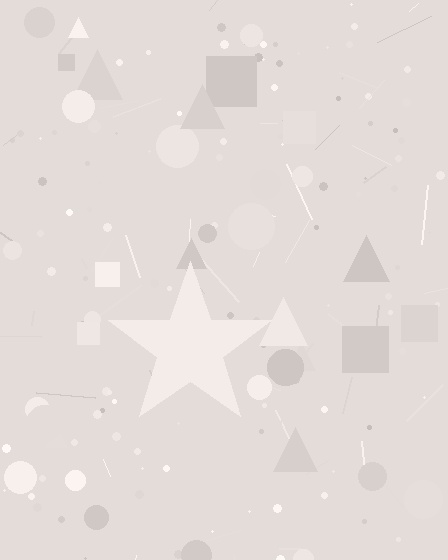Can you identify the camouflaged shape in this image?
The camouflaged shape is a star.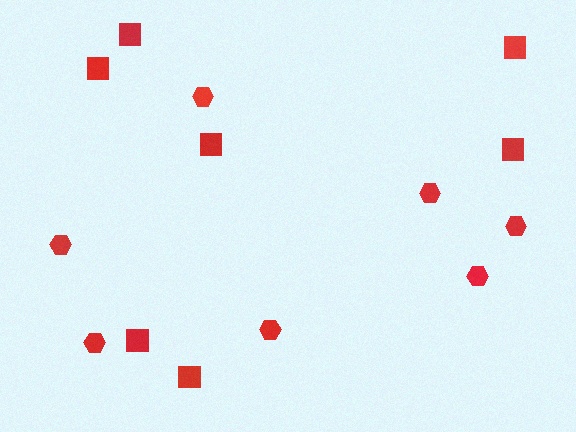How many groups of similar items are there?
There are 2 groups: one group of hexagons (7) and one group of squares (7).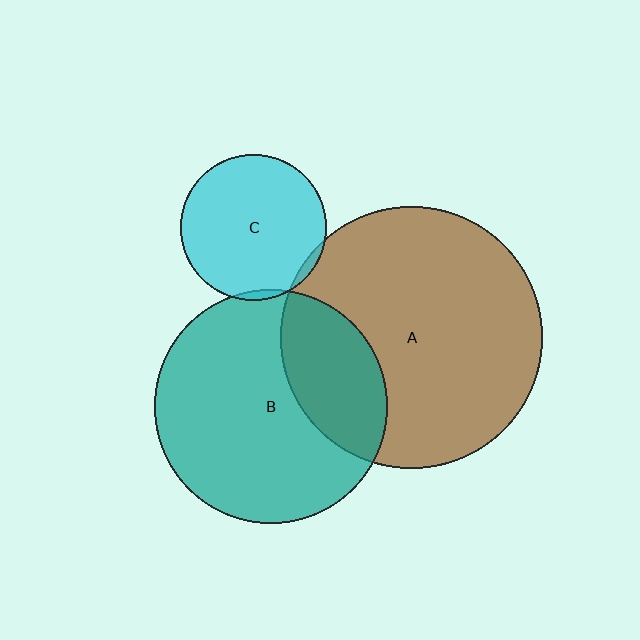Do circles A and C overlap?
Yes.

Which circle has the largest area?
Circle A (brown).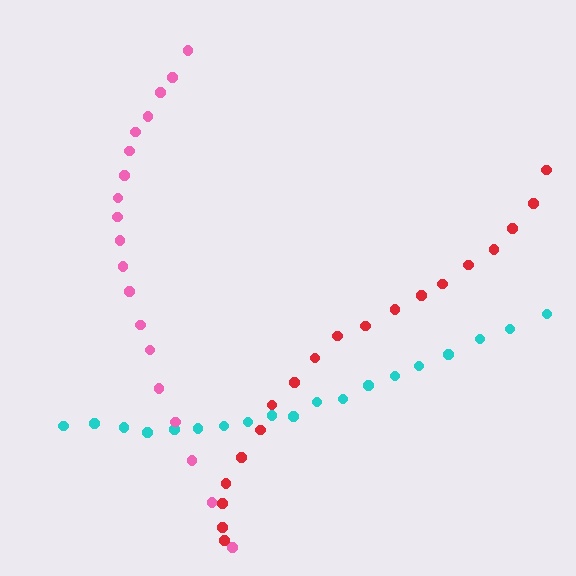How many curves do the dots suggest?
There are 3 distinct paths.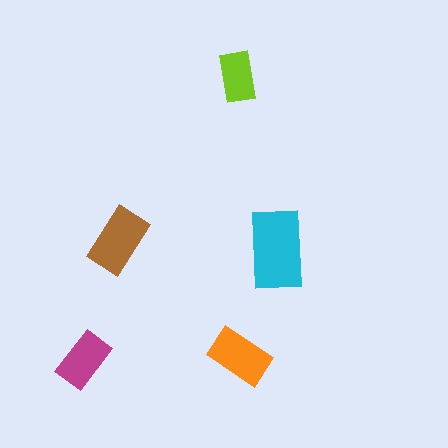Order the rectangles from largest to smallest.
the cyan one, the brown one, the orange one, the magenta one, the lime one.